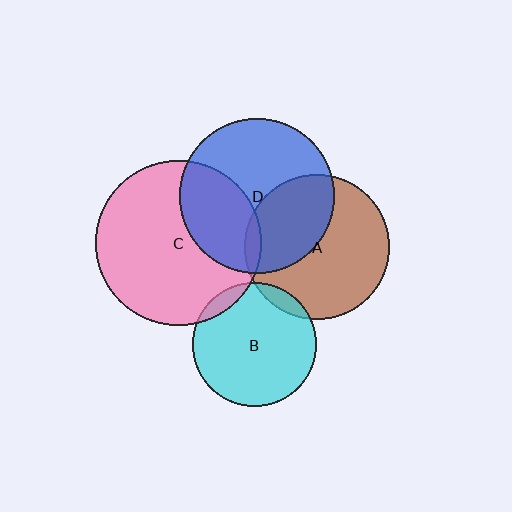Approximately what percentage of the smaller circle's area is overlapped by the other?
Approximately 35%.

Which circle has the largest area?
Circle C (pink).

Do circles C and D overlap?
Yes.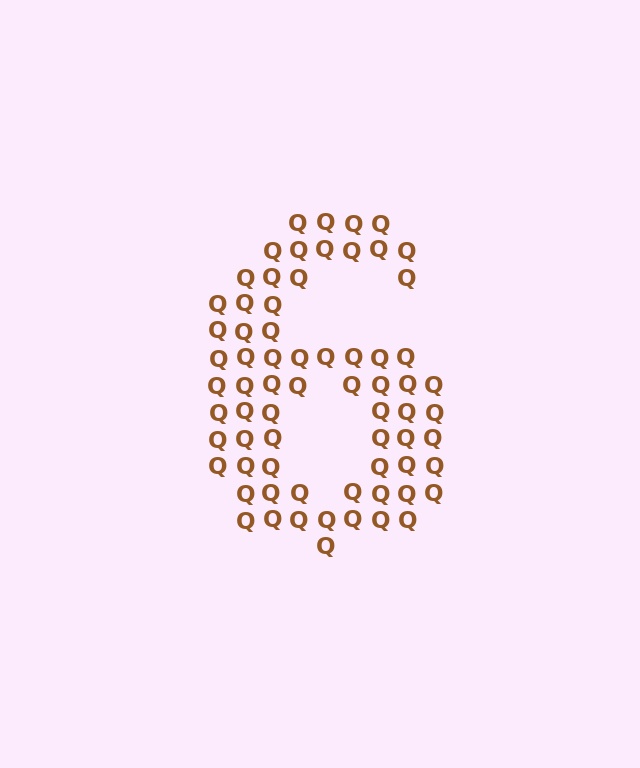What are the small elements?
The small elements are letter Q's.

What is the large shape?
The large shape is the digit 6.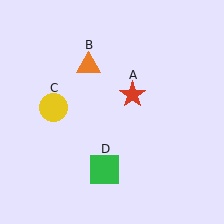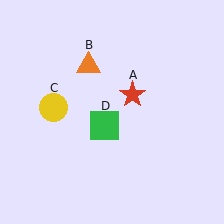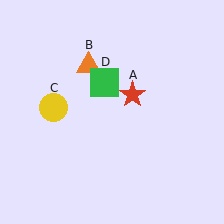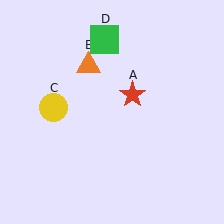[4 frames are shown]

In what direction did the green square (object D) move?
The green square (object D) moved up.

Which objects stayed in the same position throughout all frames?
Red star (object A) and orange triangle (object B) and yellow circle (object C) remained stationary.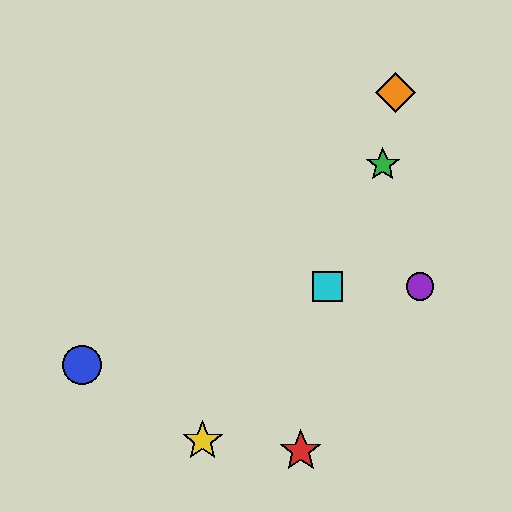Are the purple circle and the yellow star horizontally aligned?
No, the purple circle is at y≈286 and the yellow star is at y≈441.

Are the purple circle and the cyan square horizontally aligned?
Yes, both are at y≈286.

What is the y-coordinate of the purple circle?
The purple circle is at y≈286.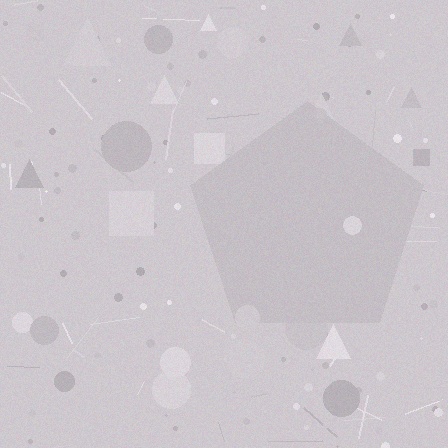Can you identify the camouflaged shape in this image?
The camouflaged shape is a pentagon.